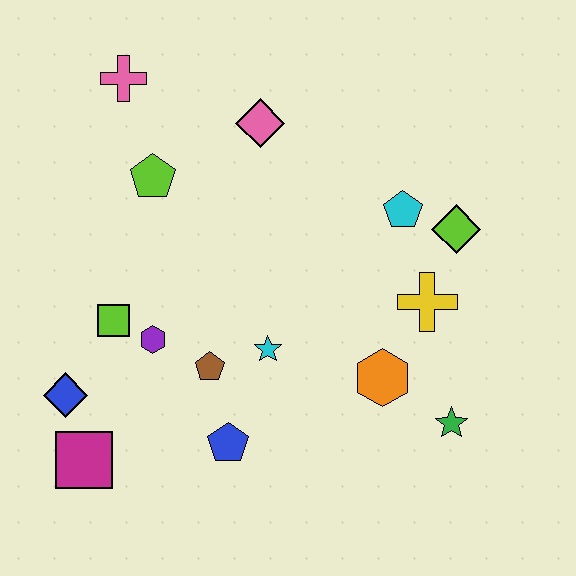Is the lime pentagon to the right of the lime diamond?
No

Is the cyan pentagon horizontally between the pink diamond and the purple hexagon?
No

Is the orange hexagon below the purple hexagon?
Yes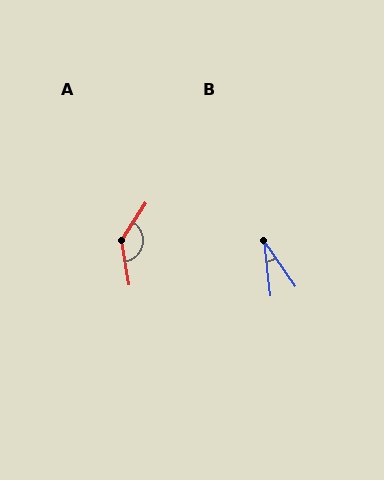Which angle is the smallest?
B, at approximately 28 degrees.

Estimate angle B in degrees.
Approximately 28 degrees.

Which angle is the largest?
A, at approximately 137 degrees.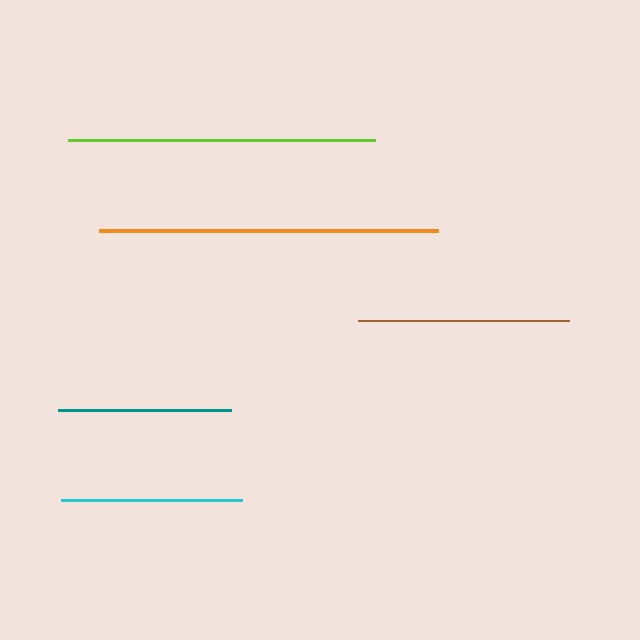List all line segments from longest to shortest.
From longest to shortest: orange, lime, brown, cyan, teal.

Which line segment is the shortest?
The teal line is the shortest at approximately 173 pixels.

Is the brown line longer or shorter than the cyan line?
The brown line is longer than the cyan line.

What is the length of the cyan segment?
The cyan segment is approximately 181 pixels long.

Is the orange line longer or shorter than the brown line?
The orange line is longer than the brown line.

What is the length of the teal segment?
The teal segment is approximately 173 pixels long.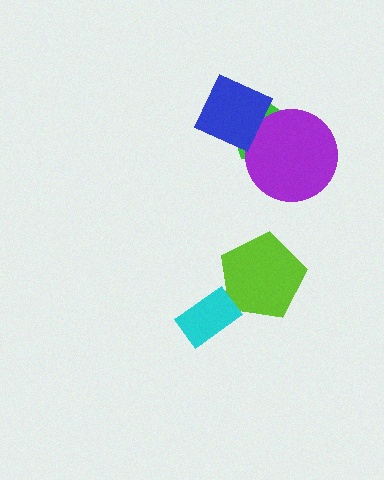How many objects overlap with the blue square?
1 object overlaps with the blue square.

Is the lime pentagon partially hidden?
Yes, it is partially covered by another shape.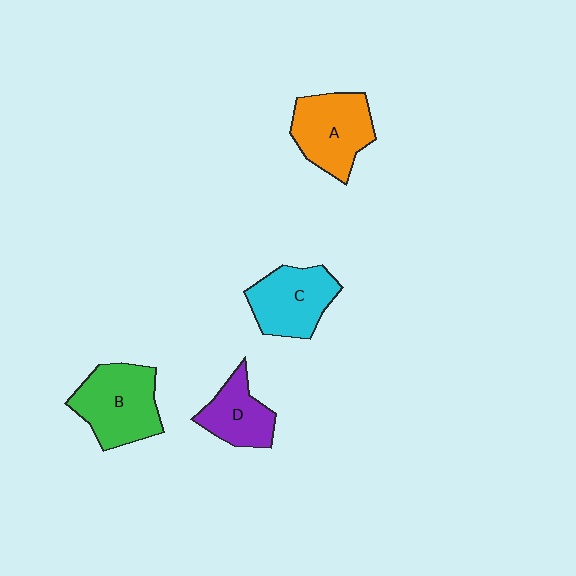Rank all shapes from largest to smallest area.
From largest to smallest: B (green), A (orange), C (cyan), D (purple).